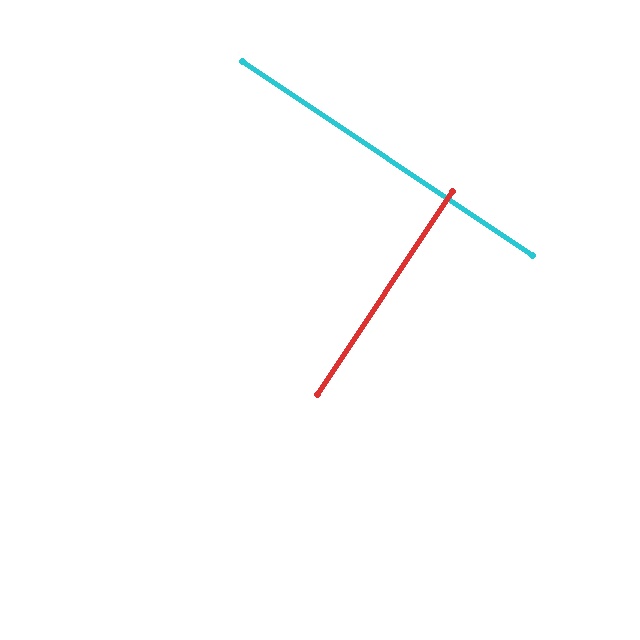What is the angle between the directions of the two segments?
Approximately 90 degrees.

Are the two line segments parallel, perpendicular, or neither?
Perpendicular — they meet at approximately 90°.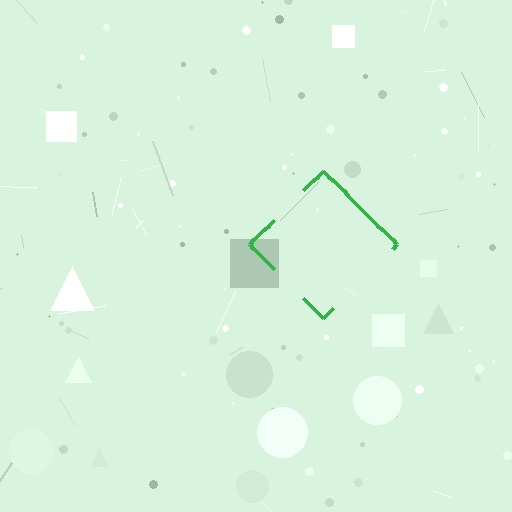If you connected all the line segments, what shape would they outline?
They would outline a diamond.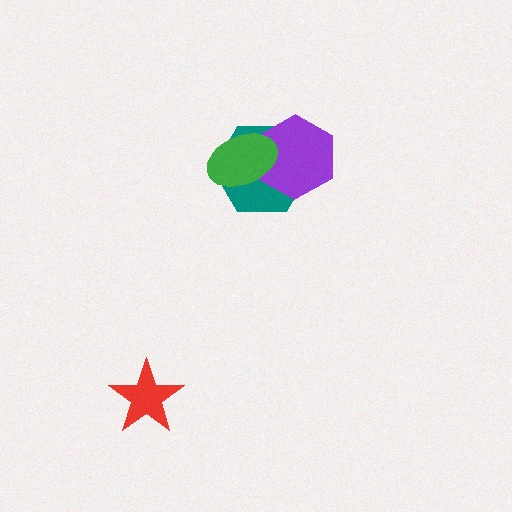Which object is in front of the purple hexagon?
The green ellipse is in front of the purple hexagon.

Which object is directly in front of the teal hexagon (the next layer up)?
The purple hexagon is directly in front of the teal hexagon.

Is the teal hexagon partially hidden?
Yes, it is partially covered by another shape.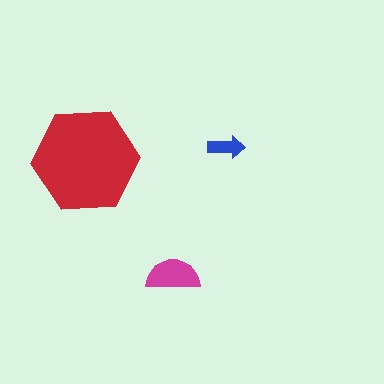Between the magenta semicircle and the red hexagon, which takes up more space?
The red hexagon.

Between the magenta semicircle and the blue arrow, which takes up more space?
The magenta semicircle.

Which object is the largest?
The red hexagon.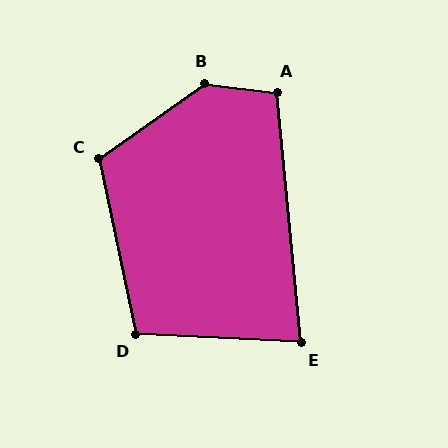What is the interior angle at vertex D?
Approximately 105 degrees (obtuse).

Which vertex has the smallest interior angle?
E, at approximately 82 degrees.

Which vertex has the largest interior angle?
B, at approximately 138 degrees.